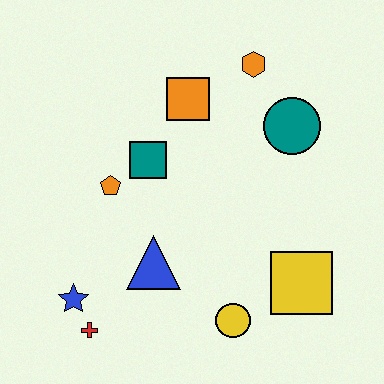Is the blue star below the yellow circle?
No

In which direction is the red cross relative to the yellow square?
The red cross is to the left of the yellow square.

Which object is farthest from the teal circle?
The red cross is farthest from the teal circle.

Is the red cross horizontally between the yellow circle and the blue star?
Yes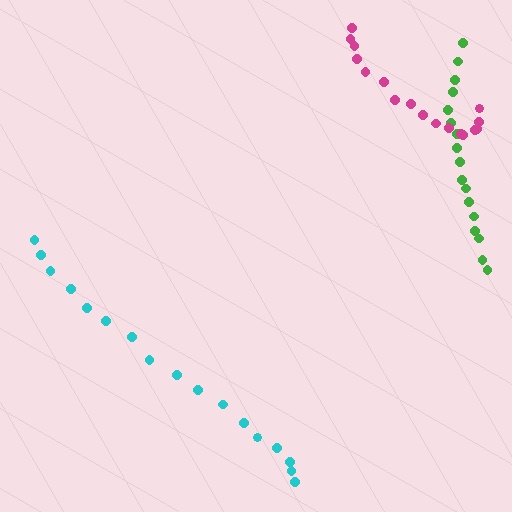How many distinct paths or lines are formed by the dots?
There are 3 distinct paths.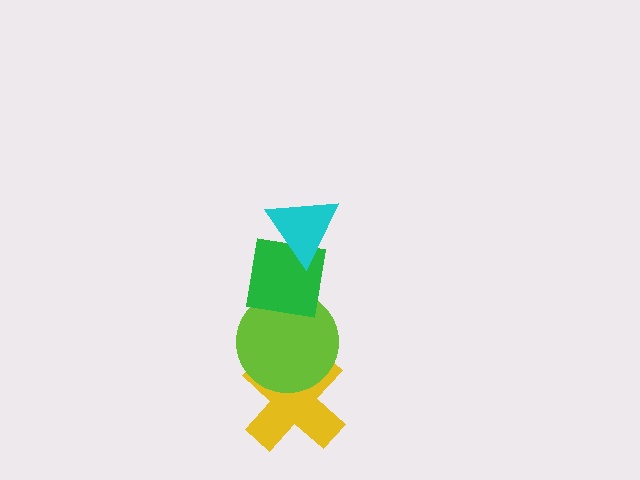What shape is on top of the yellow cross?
The lime circle is on top of the yellow cross.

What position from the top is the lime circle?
The lime circle is 3rd from the top.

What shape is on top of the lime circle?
The green square is on top of the lime circle.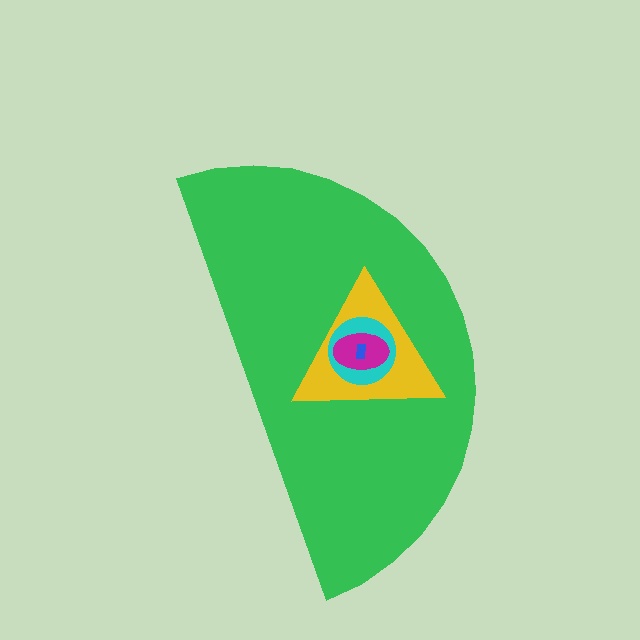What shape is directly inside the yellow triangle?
The cyan circle.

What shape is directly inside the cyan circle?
The magenta ellipse.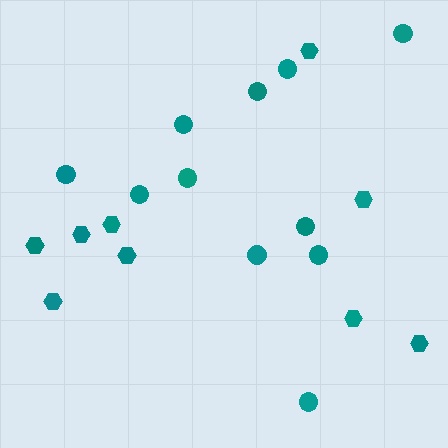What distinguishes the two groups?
There are 2 groups: one group of hexagons (9) and one group of circles (11).